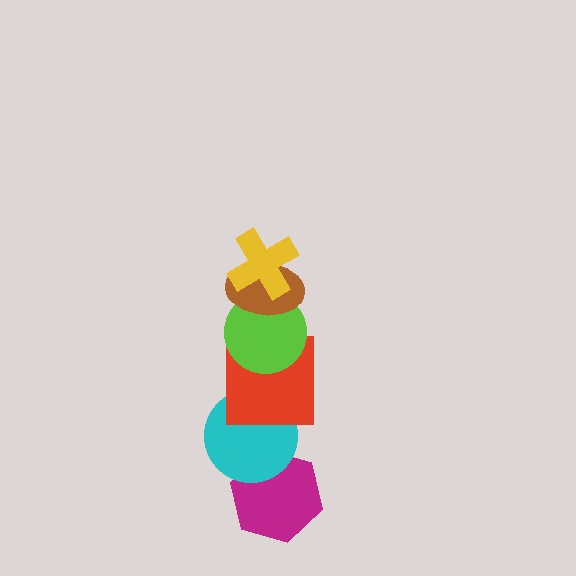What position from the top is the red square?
The red square is 4th from the top.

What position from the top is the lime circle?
The lime circle is 3rd from the top.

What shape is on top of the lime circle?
The brown ellipse is on top of the lime circle.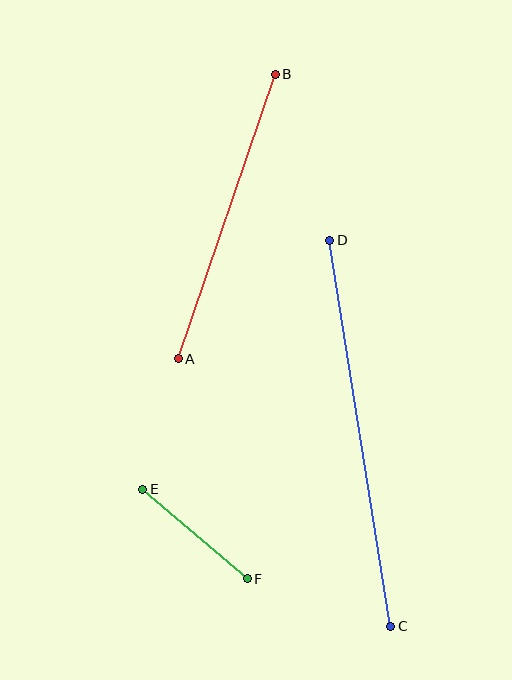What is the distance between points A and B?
The distance is approximately 301 pixels.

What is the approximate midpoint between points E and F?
The midpoint is at approximately (195, 534) pixels.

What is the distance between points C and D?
The distance is approximately 391 pixels.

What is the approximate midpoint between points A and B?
The midpoint is at approximately (227, 217) pixels.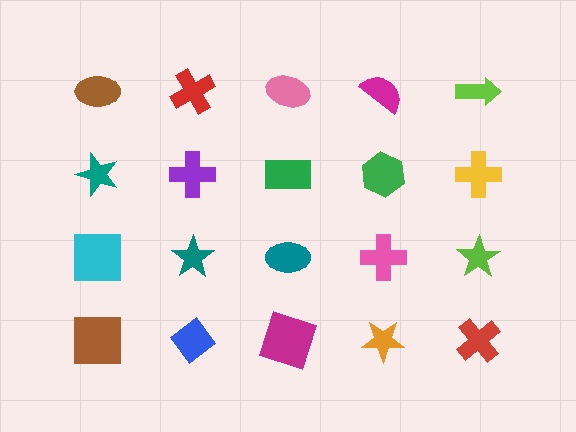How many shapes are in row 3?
5 shapes.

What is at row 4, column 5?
A red cross.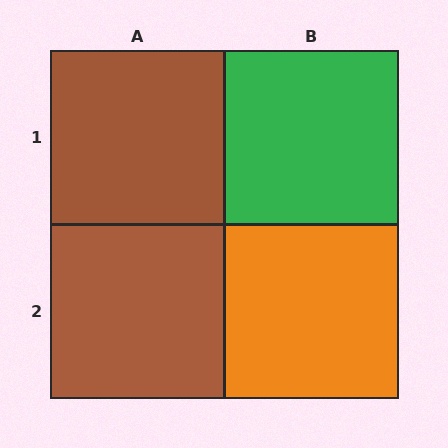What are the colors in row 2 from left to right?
Brown, orange.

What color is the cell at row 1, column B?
Green.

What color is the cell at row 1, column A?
Brown.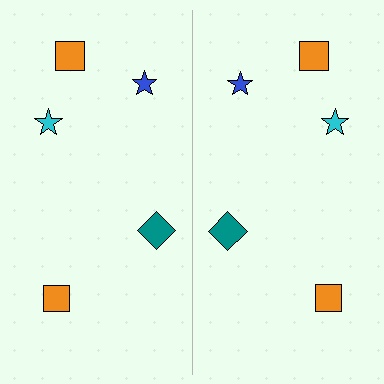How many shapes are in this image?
There are 10 shapes in this image.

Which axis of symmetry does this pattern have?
The pattern has a vertical axis of symmetry running through the center of the image.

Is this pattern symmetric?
Yes, this pattern has bilateral (reflection) symmetry.